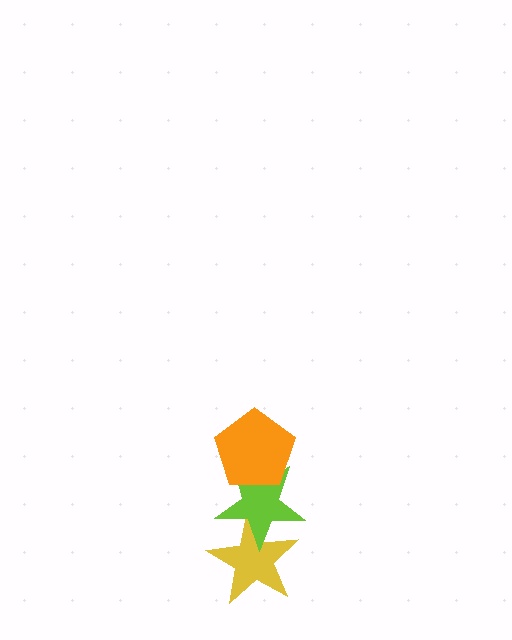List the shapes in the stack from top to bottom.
From top to bottom: the orange pentagon, the lime star, the yellow star.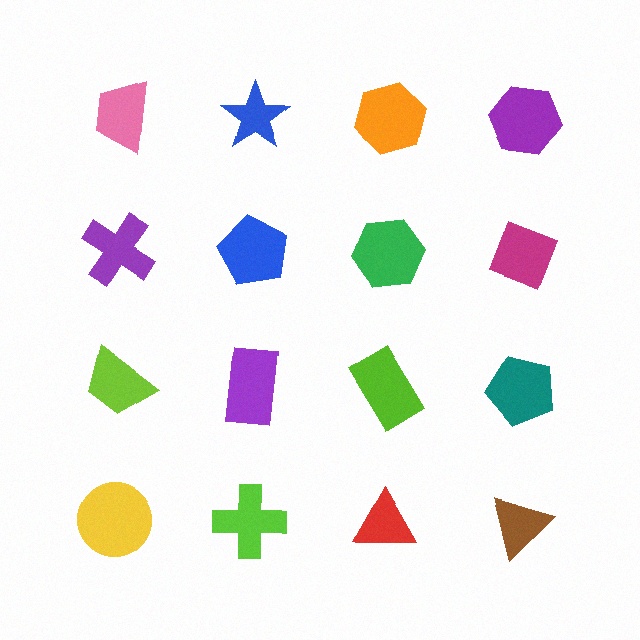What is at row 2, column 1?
A purple cross.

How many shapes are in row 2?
4 shapes.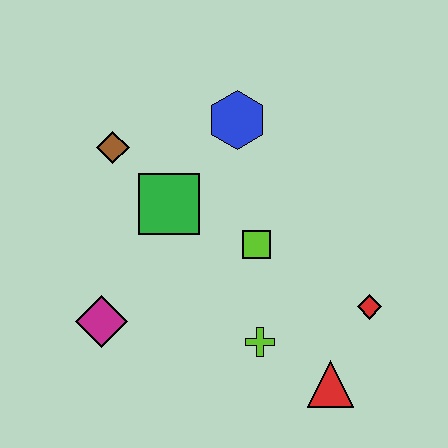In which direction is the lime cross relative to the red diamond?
The lime cross is to the left of the red diamond.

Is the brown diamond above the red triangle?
Yes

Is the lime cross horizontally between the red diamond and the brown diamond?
Yes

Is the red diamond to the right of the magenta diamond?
Yes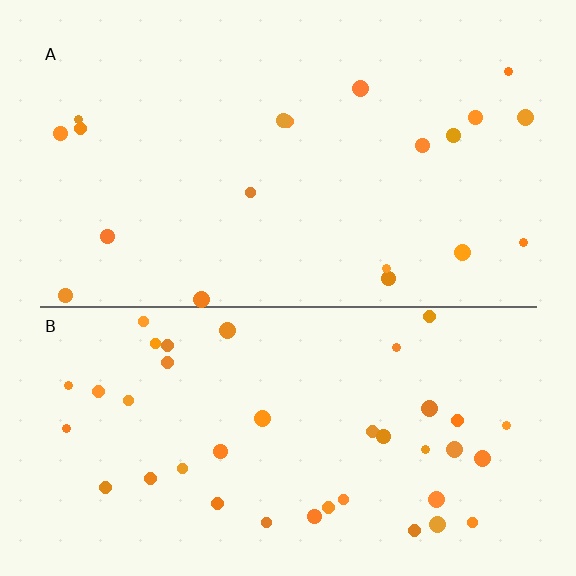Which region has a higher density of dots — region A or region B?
B (the bottom).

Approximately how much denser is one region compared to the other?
Approximately 2.0× — region B over region A.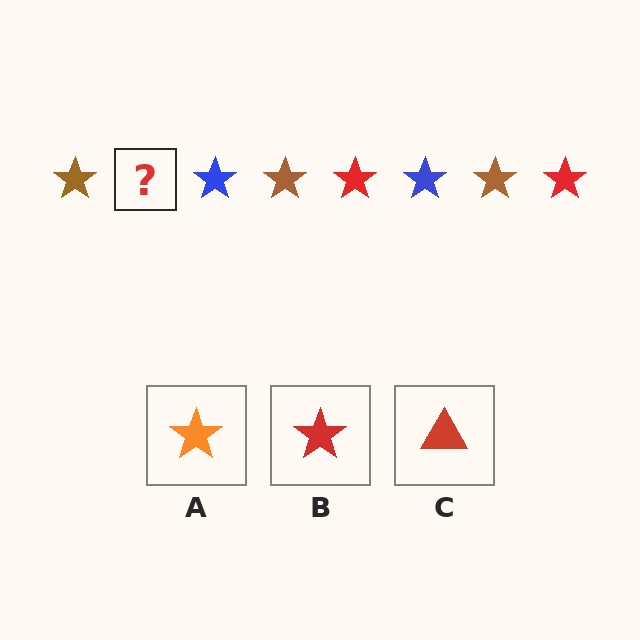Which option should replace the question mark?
Option B.